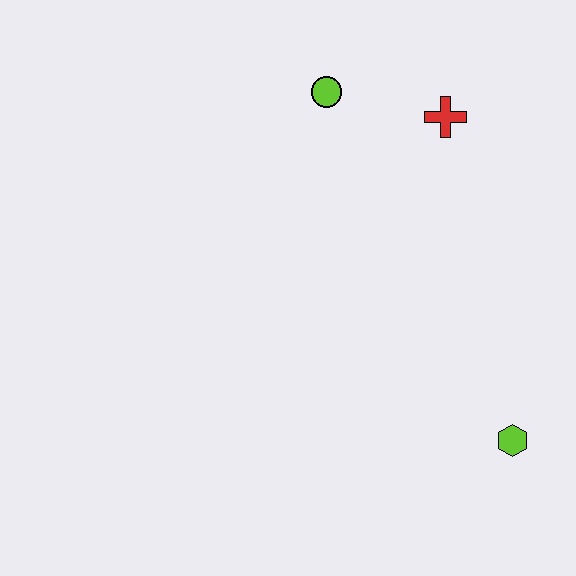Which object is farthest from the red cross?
The lime hexagon is farthest from the red cross.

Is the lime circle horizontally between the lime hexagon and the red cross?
No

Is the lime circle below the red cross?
No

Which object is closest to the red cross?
The lime circle is closest to the red cross.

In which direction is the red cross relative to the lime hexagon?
The red cross is above the lime hexagon.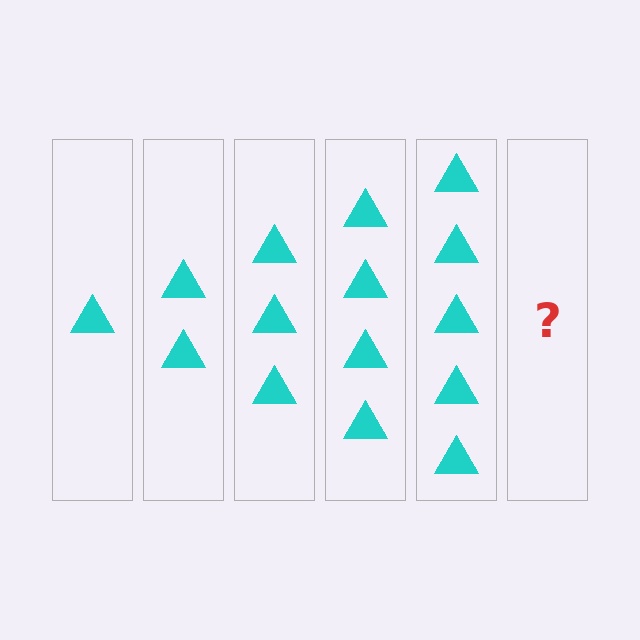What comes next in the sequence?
The next element should be 6 triangles.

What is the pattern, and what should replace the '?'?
The pattern is that each step adds one more triangle. The '?' should be 6 triangles.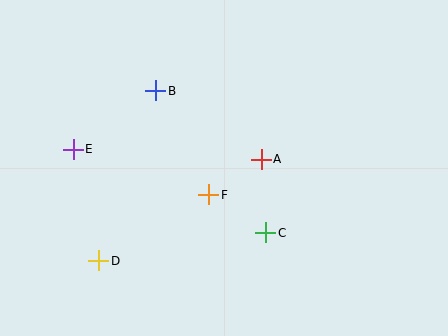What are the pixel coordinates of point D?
Point D is at (99, 261).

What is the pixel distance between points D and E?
The distance between D and E is 114 pixels.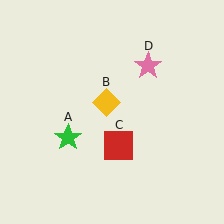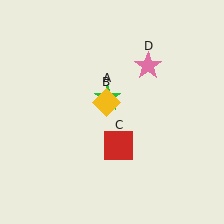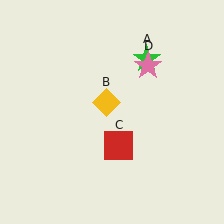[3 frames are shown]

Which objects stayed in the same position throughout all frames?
Yellow diamond (object B) and red square (object C) and pink star (object D) remained stationary.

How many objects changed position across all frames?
1 object changed position: green star (object A).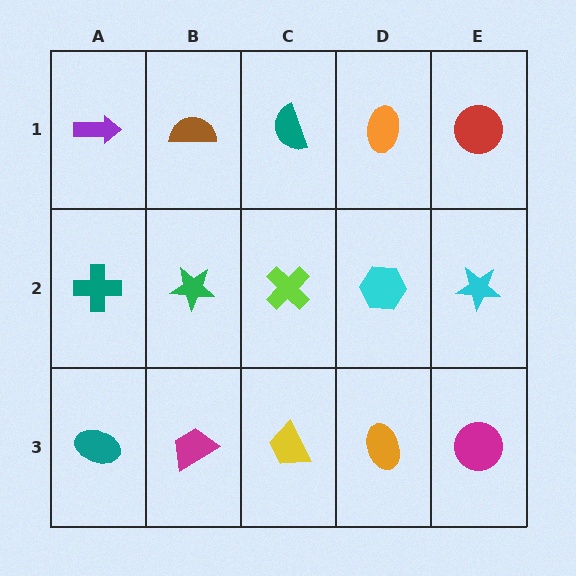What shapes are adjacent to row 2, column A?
A purple arrow (row 1, column A), a teal ellipse (row 3, column A), a green star (row 2, column B).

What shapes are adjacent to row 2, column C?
A teal semicircle (row 1, column C), a yellow trapezoid (row 3, column C), a green star (row 2, column B), a cyan hexagon (row 2, column D).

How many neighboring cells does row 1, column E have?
2.